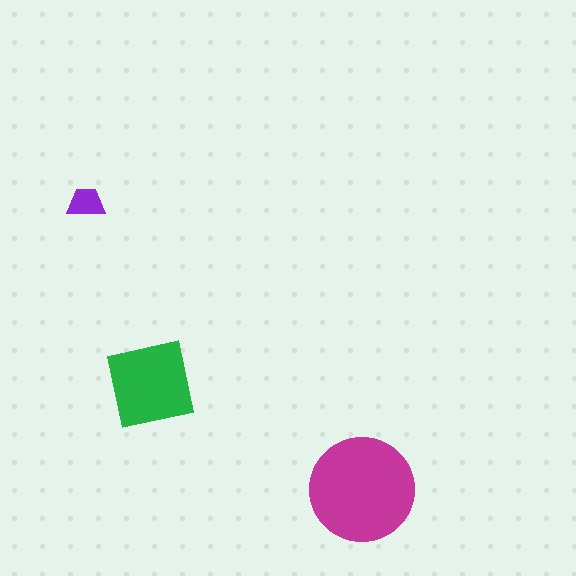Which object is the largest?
The magenta circle.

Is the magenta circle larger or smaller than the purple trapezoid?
Larger.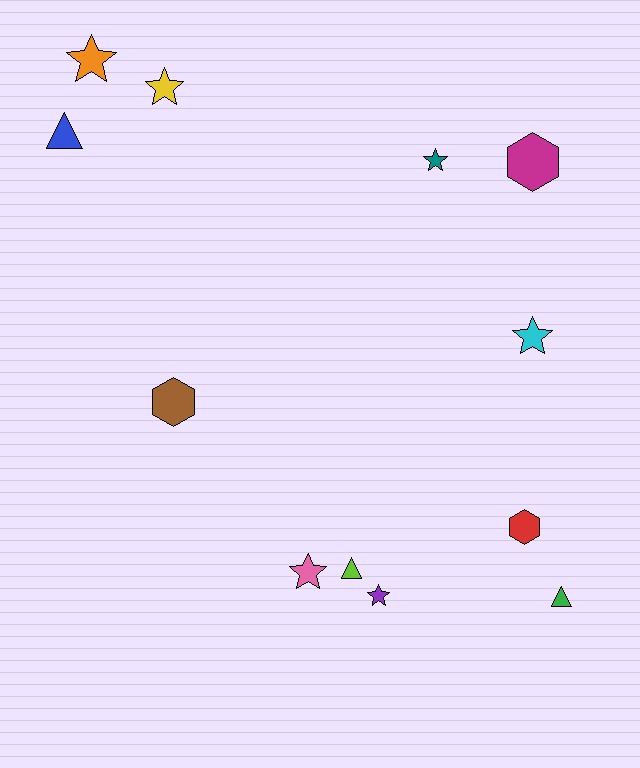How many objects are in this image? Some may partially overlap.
There are 12 objects.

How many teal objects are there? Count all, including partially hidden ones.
There is 1 teal object.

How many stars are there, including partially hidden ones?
There are 6 stars.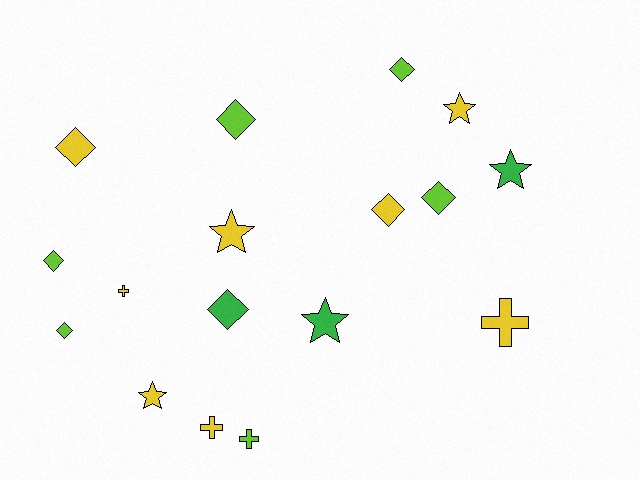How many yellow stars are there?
There are 3 yellow stars.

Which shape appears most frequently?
Diamond, with 8 objects.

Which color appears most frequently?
Yellow, with 8 objects.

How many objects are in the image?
There are 17 objects.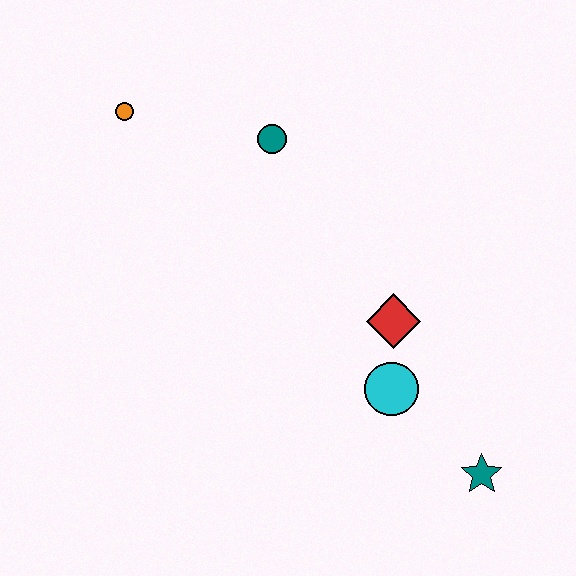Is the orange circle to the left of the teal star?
Yes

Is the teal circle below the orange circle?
Yes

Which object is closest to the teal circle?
The orange circle is closest to the teal circle.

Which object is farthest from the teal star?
The orange circle is farthest from the teal star.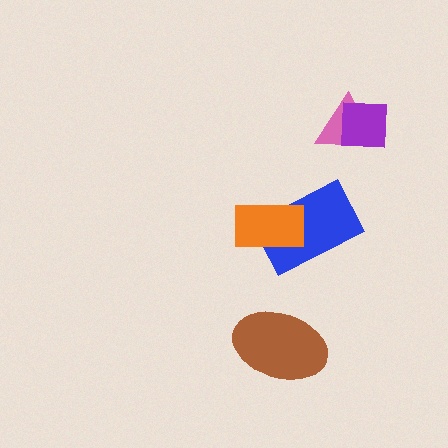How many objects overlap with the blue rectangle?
1 object overlaps with the blue rectangle.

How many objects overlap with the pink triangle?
1 object overlaps with the pink triangle.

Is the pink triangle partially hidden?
Yes, it is partially covered by another shape.